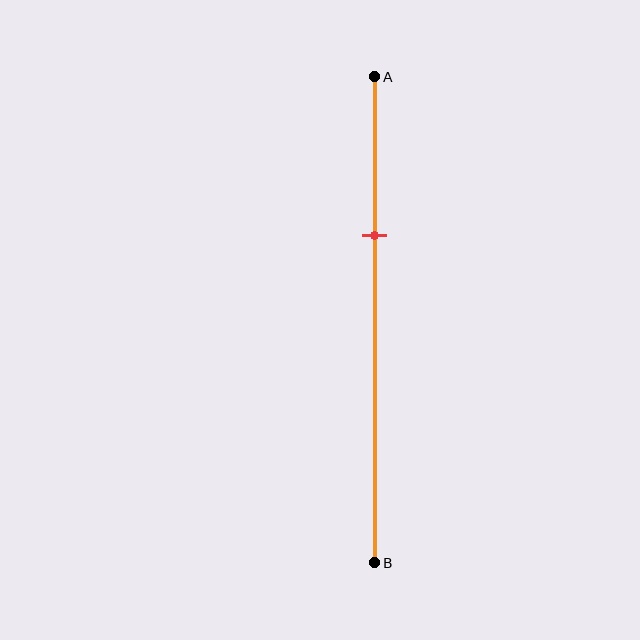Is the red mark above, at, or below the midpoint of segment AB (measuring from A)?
The red mark is above the midpoint of segment AB.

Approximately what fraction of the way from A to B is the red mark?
The red mark is approximately 35% of the way from A to B.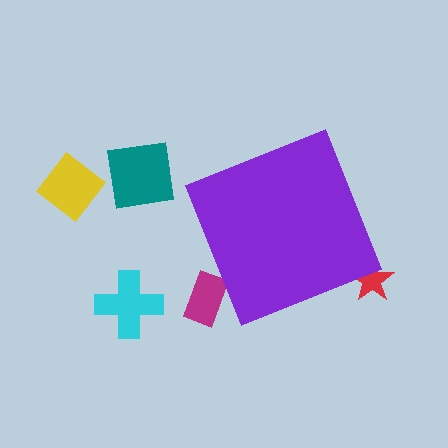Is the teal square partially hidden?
No, the teal square is fully visible.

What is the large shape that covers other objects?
A purple diamond.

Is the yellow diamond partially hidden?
No, the yellow diamond is fully visible.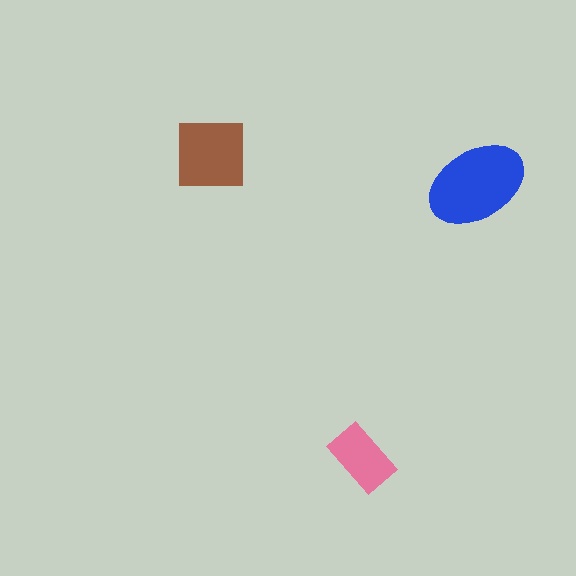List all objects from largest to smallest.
The blue ellipse, the brown square, the pink rectangle.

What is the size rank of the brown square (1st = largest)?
2nd.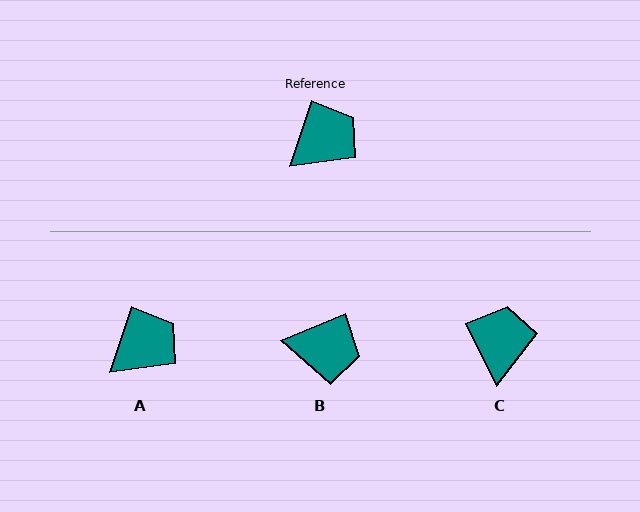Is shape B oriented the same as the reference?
No, it is off by about 49 degrees.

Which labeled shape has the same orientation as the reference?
A.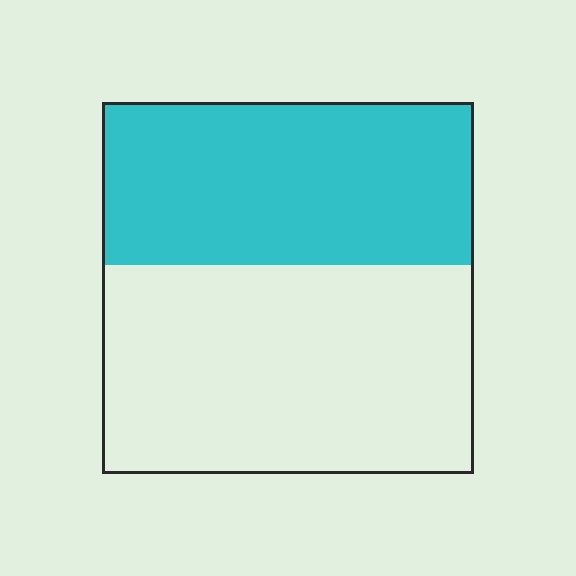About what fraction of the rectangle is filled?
About two fifths (2/5).